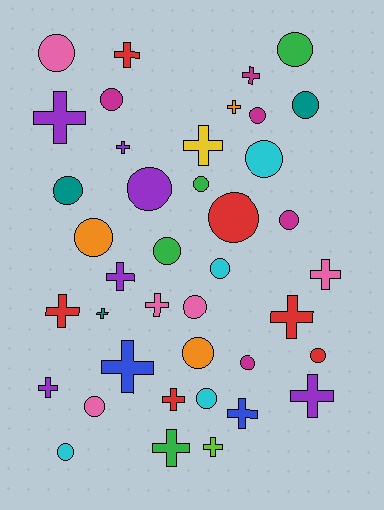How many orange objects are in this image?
There are 3 orange objects.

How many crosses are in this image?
There are 19 crosses.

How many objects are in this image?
There are 40 objects.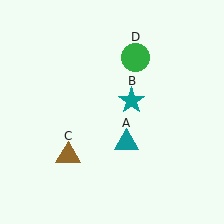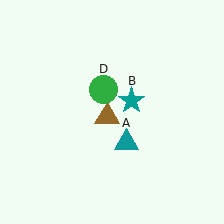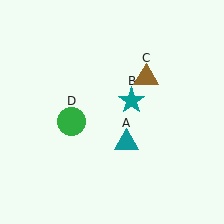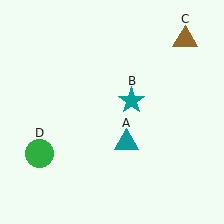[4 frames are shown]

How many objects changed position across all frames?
2 objects changed position: brown triangle (object C), green circle (object D).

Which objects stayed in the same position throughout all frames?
Teal triangle (object A) and teal star (object B) remained stationary.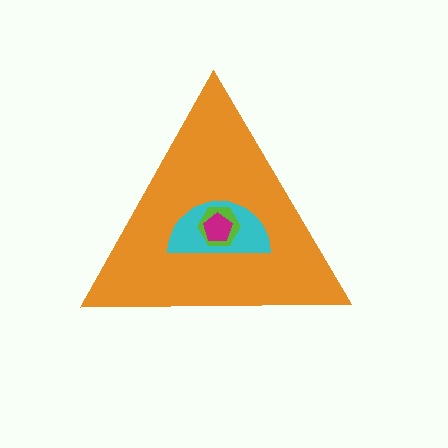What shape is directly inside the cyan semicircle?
The lime hexagon.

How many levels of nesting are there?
4.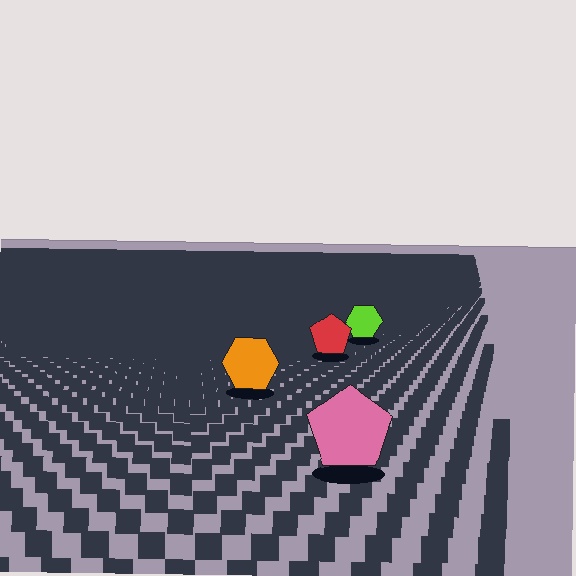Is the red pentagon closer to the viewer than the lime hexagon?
Yes. The red pentagon is closer — you can tell from the texture gradient: the ground texture is coarser near it.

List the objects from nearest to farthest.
From nearest to farthest: the pink pentagon, the orange hexagon, the red pentagon, the lime hexagon.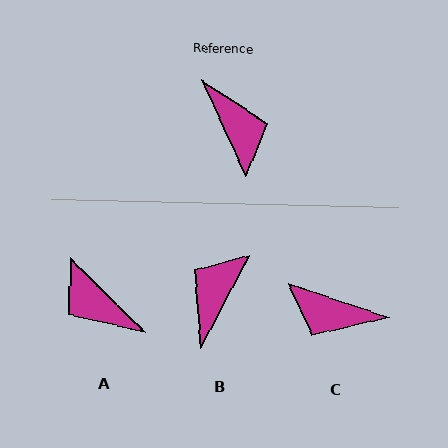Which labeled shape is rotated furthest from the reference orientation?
A, about 160 degrees away.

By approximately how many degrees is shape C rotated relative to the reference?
Approximately 133 degrees clockwise.